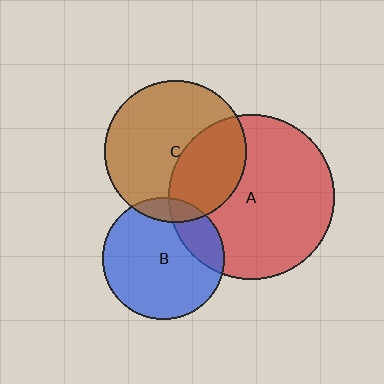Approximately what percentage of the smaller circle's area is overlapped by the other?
Approximately 35%.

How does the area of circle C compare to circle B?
Approximately 1.4 times.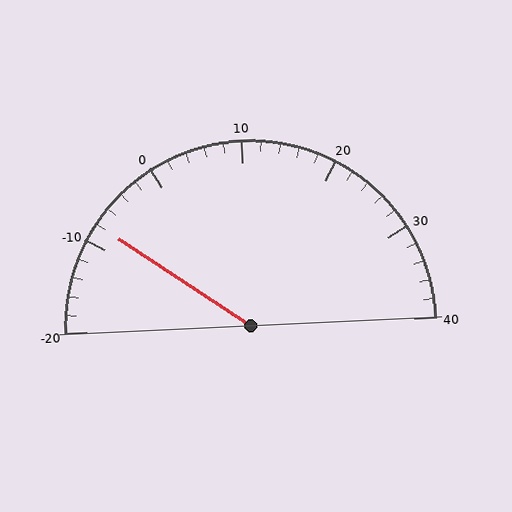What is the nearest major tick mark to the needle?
The nearest major tick mark is -10.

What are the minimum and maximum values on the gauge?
The gauge ranges from -20 to 40.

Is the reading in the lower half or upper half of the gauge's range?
The reading is in the lower half of the range (-20 to 40).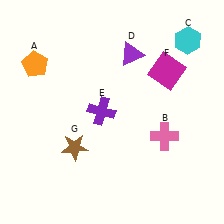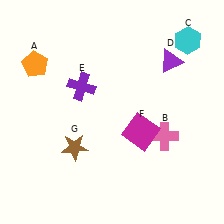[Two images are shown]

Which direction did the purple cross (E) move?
The purple cross (E) moved up.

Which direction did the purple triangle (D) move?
The purple triangle (D) moved right.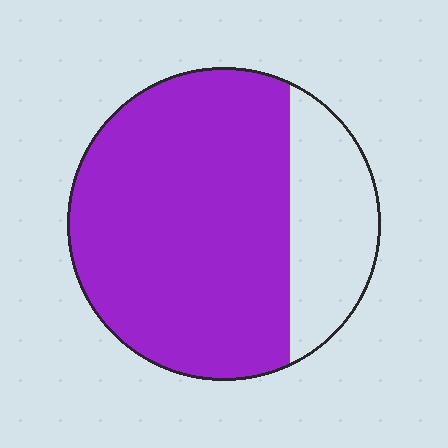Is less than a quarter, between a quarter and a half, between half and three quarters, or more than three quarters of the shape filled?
More than three quarters.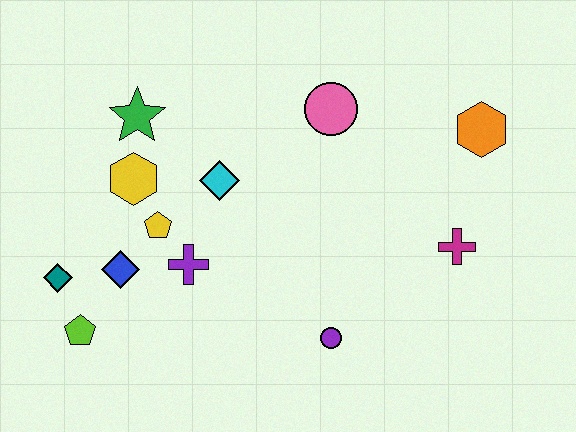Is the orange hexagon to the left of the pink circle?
No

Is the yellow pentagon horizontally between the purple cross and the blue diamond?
Yes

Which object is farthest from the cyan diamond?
The orange hexagon is farthest from the cyan diamond.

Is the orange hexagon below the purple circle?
No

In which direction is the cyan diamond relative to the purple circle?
The cyan diamond is above the purple circle.